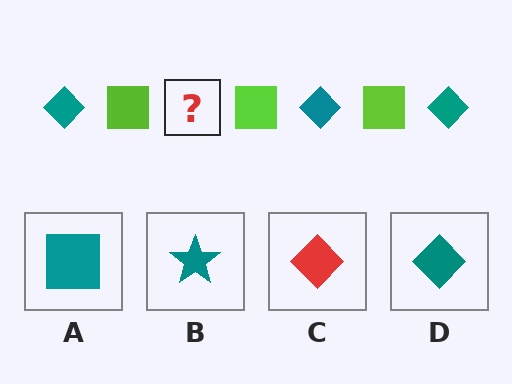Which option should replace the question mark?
Option D.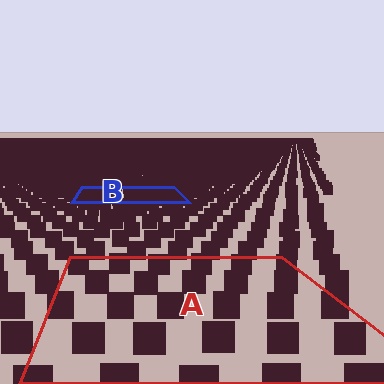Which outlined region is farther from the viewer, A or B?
Region B is farther from the viewer — the texture elements inside it appear smaller and more densely packed.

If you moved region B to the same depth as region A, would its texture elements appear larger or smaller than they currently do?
They would appear larger. At a closer depth, the same texture elements are projected at a bigger on-screen size.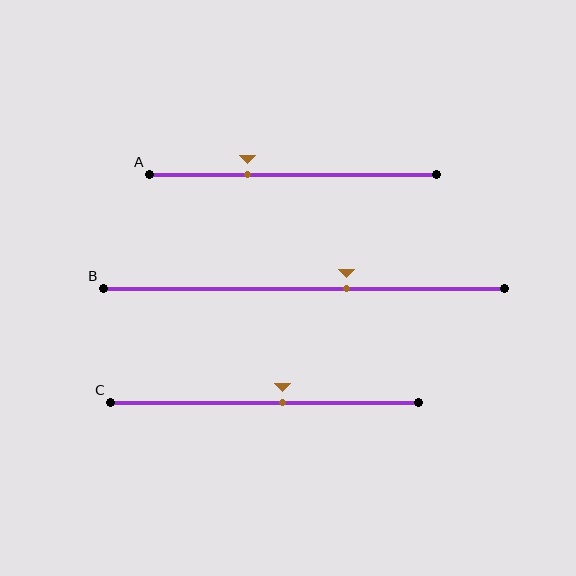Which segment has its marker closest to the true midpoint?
Segment C has its marker closest to the true midpoint.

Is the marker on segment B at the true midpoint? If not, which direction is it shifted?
No, the marker on segment B is shifted to the right by about 11% of the segment length.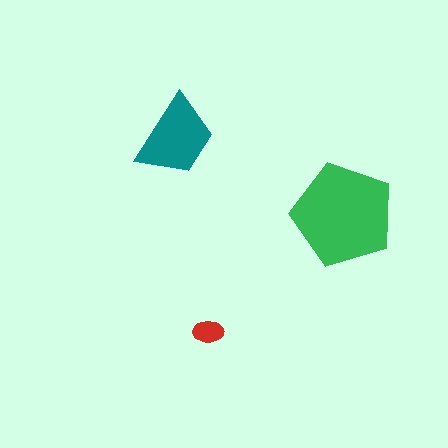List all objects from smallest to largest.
The red ellipse, the teal trapezoid, the green pentagon.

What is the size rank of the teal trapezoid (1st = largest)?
2nd.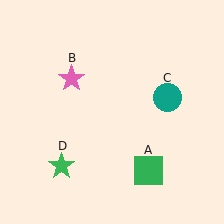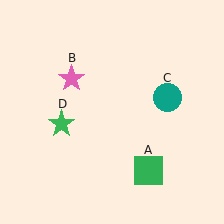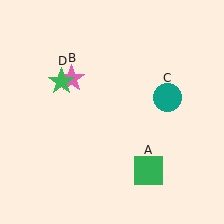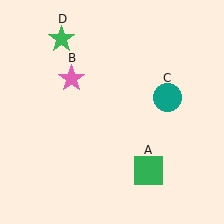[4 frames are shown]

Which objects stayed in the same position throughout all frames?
Green square (object A) and pink star (object B) and teal circle (object C) remained stationary.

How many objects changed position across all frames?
1 object changed position: green star (object D).